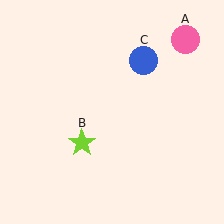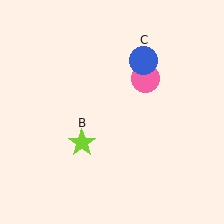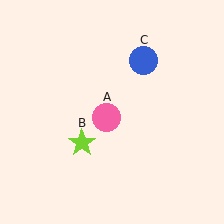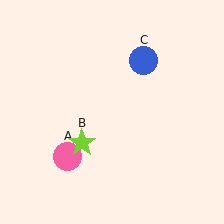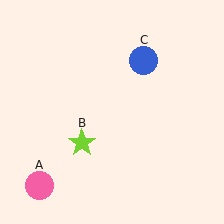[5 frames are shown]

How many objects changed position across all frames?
1 object changed position: pink circle (object A).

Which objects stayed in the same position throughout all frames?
Lime star (object B) and blue circle (object C) remained stationary.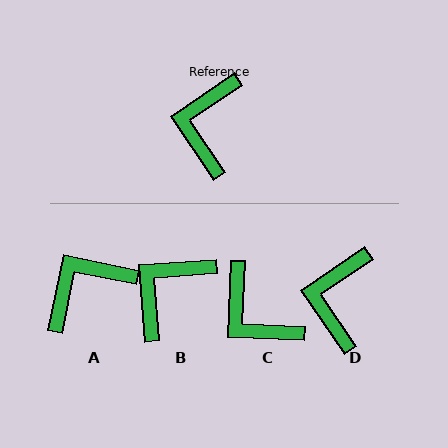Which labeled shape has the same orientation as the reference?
D.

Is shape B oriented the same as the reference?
No, it is off by about 30 degrees.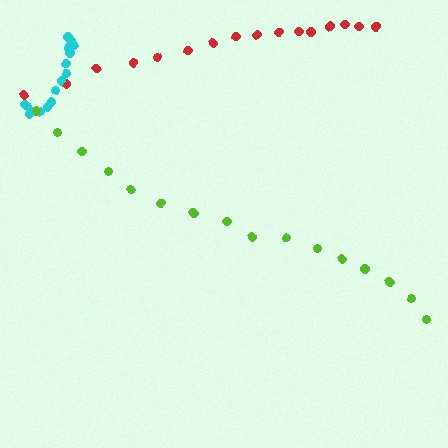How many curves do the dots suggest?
There are 3 distinct paths.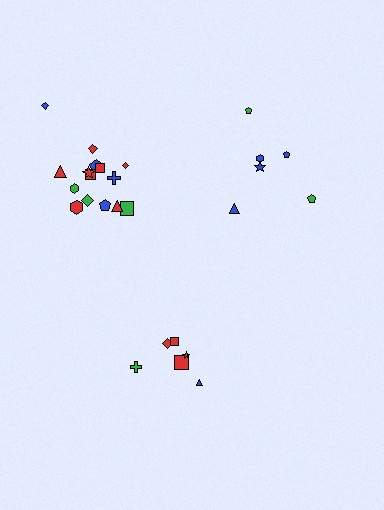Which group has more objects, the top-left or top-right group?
The top-left group.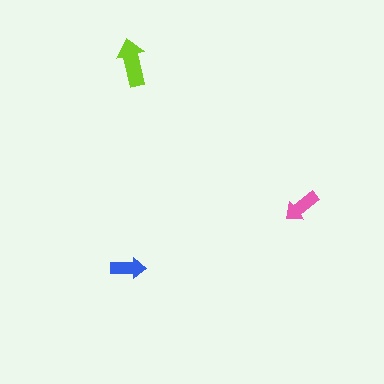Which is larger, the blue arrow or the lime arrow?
The lime one.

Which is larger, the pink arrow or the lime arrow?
The lime one.